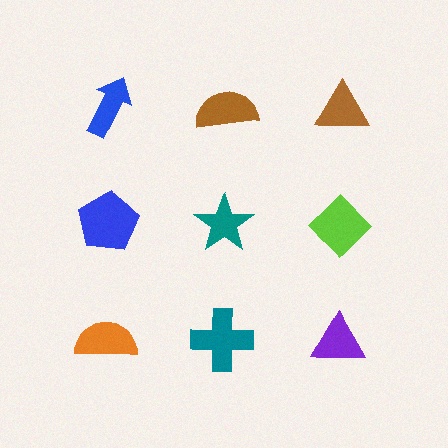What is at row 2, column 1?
A blue pentagon.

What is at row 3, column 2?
A teal cross.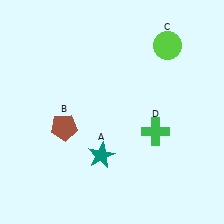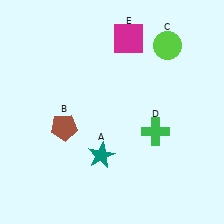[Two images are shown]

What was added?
A magenta square (E) was added in Image 2.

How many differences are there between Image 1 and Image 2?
There is 1 difference between the two images.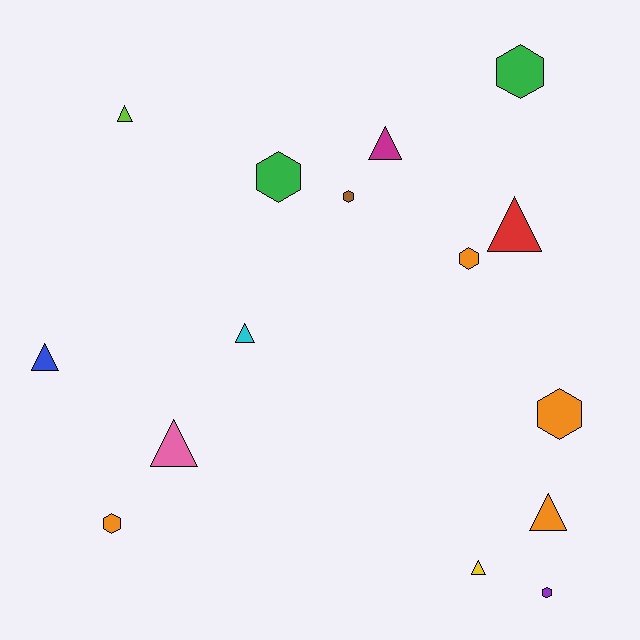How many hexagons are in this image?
There are 7 hexagons.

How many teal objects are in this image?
There are no teal objects.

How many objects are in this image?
There are 15 objects.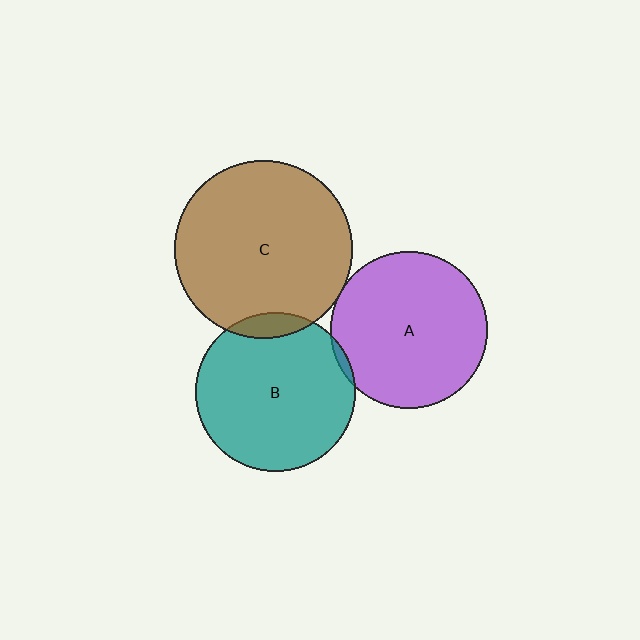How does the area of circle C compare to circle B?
Approximately 1.3 times.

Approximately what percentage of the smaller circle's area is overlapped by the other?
Approximately 5%.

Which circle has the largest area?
Circle C (brown).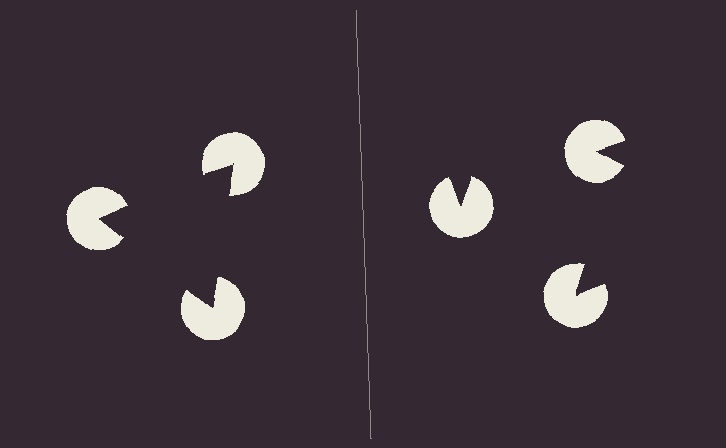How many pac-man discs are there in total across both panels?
6 — 3 on each side.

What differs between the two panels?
The pac-man discs are positioned identically on both sides; only the wedge orientations differ. On the left they align to a triangle; on the right they are misaligned.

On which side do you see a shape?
An illusory triangle appears on the left side. On the right side the wedge cuts are rotated, so no coherent shape forms.